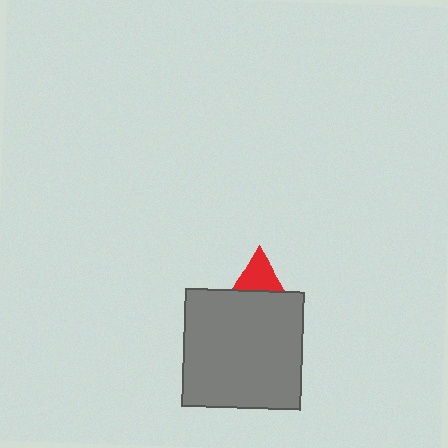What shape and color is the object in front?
The object in front is a gray square.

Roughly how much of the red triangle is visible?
A small part of it is visible (roughly 33%).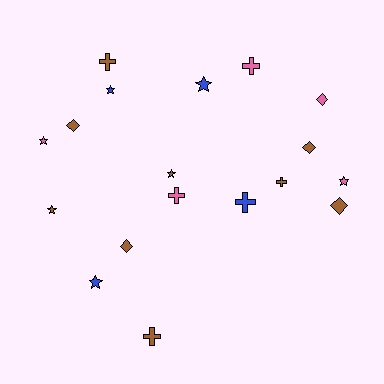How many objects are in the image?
There are 18 objects.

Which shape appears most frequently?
Star, with 7 objects.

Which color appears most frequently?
Brown, with 9 objects.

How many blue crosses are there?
There is 1 blue cross.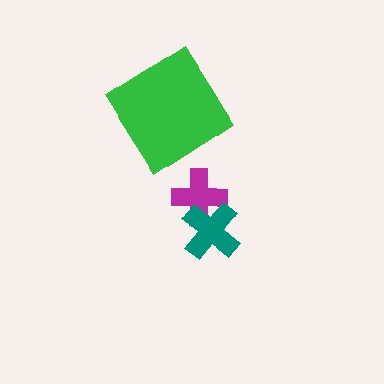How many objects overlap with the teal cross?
1 object overlaps with the teal cross.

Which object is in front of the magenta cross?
The teal cross is in front of the magenta cross.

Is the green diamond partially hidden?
No, no other shape covers it.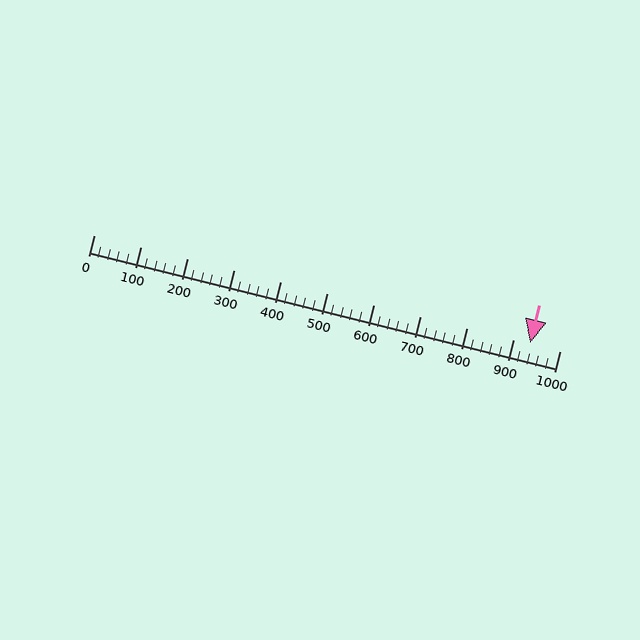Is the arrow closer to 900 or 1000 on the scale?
The arrow is closer to 900.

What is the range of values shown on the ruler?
The ruler shows values from 0 to 1000.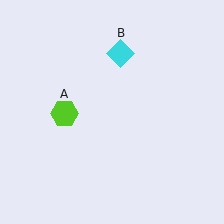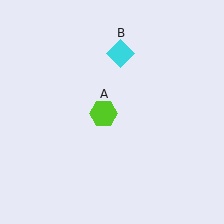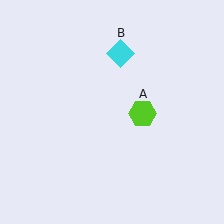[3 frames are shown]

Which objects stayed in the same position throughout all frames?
Cyan diamond (object B) remained stationary.